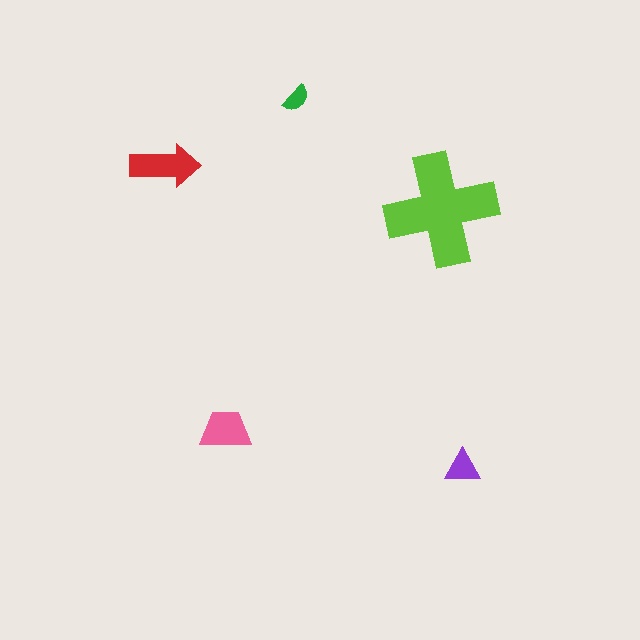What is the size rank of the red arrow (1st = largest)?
2nd.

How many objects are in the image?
There are 5 objects in the image.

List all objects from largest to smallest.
The lime cross, the red arrow, the pink trapezoid, the purple triangle, the green semicircle.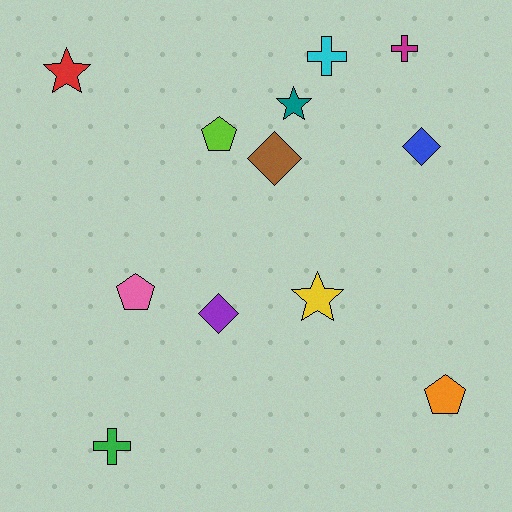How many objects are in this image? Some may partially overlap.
There are 12 objects.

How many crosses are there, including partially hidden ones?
There are 3 crosses.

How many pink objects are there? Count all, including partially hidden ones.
There is 1 pink object.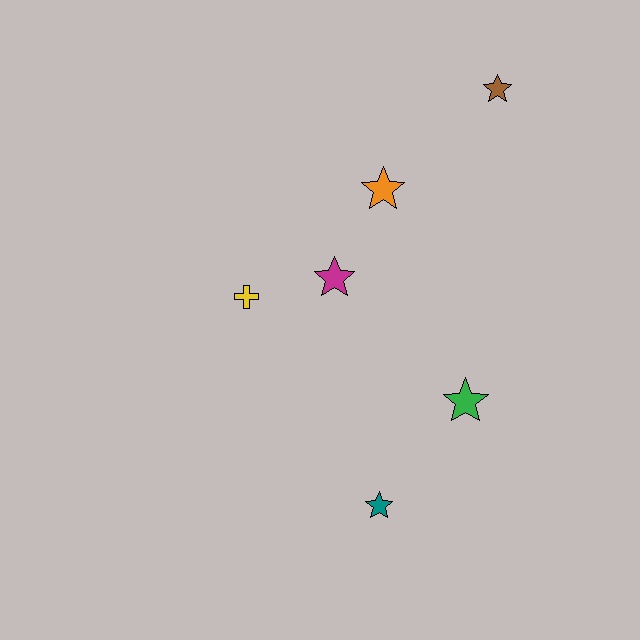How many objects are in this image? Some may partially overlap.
There are 6 objects.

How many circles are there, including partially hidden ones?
There are no circles.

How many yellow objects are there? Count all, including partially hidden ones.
There is 1 yellow object.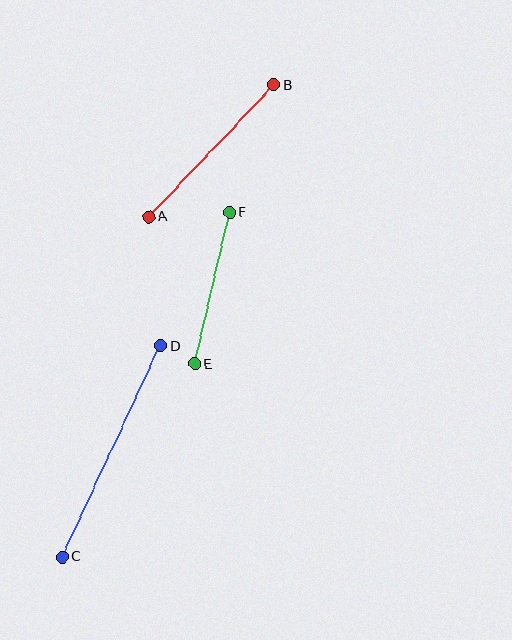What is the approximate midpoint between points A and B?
The midpoint is at approximately (211, 151) pixels.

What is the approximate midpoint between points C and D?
The midpoint is at approximately (111, 451) pixels.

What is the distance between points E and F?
The distance is approximately 155 pixels.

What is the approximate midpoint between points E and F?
The midpoint is at approximately (212, 288) pixels.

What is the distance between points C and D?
The distance is approximately 233 pixels.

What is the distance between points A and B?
The distance is approximately 182 pixels.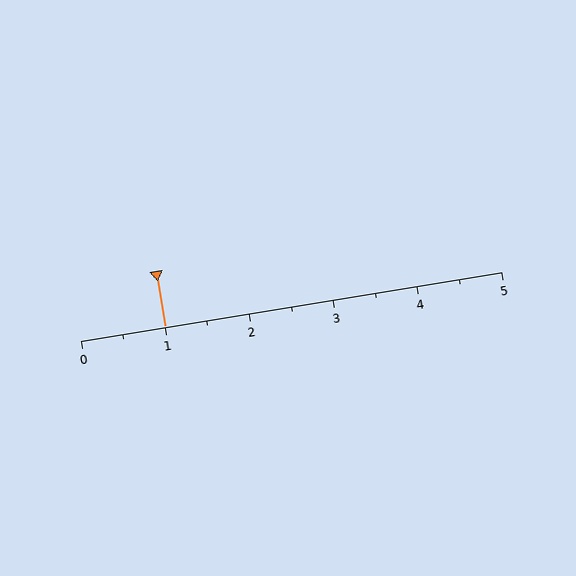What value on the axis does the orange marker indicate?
The marker indicates approximately 1.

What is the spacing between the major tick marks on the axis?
The major ticks are spaced 1 apart.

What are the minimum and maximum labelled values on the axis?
The axis runs from 0 to 5.